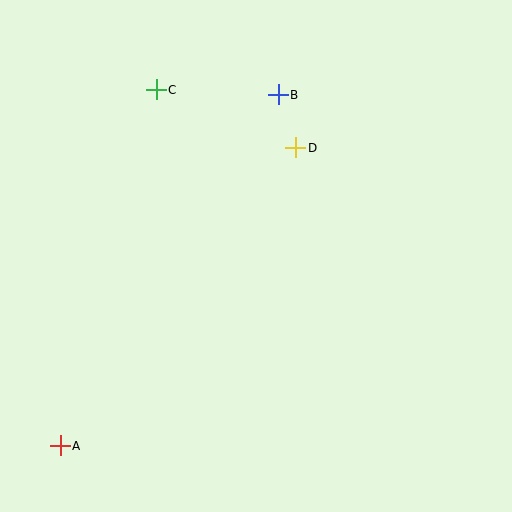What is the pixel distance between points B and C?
The distance between B and C is 122 pixels.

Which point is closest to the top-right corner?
Point B is closest to the top-right corner.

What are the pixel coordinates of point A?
Point A is at (60, 446).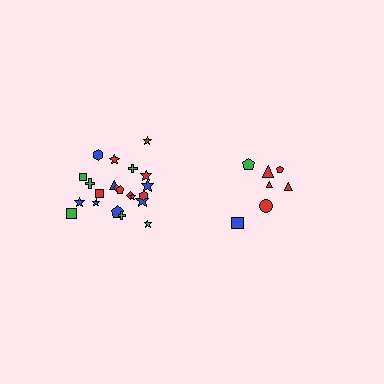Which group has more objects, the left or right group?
The left group.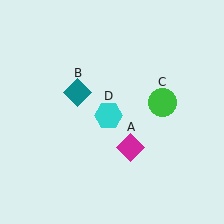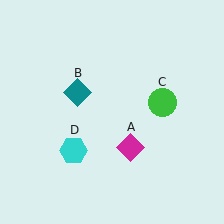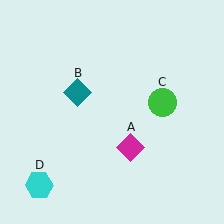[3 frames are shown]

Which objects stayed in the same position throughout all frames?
Magenta diamond (object A) and teal diamond (object B) and green circle (object C) remained stationary.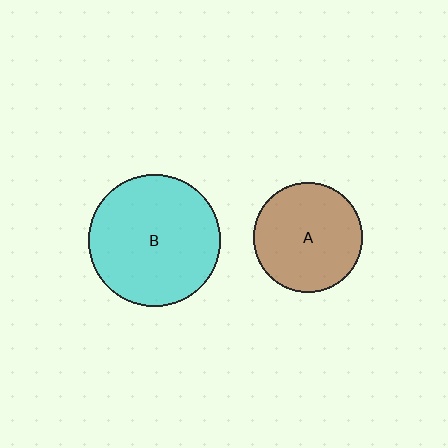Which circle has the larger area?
Circle B (cyan).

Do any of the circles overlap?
No, none of the circles overlap.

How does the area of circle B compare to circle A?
Approximately 1.5 times.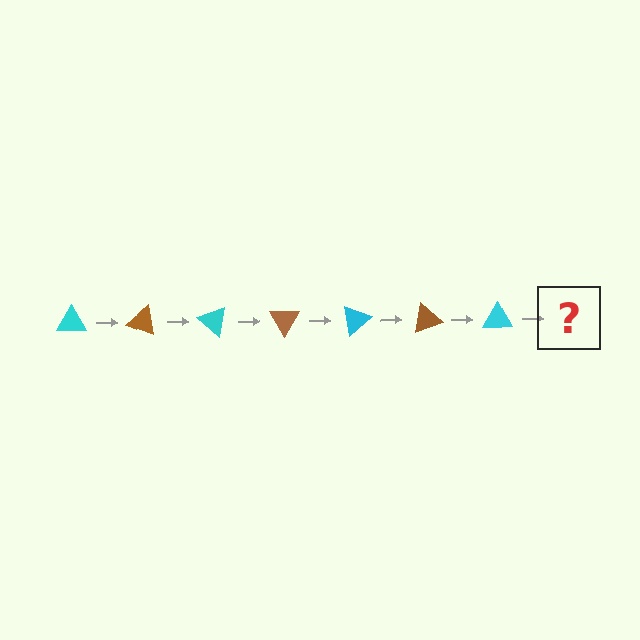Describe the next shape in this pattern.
It should be a brown triangle, rotated 140 degrees from the start.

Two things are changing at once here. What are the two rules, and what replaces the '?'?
The two rules are that it rotates 20 degrees each step and the color cycles through cyan and brown. The '?' should be a brown triangle, rotated 140 degrees from the start.